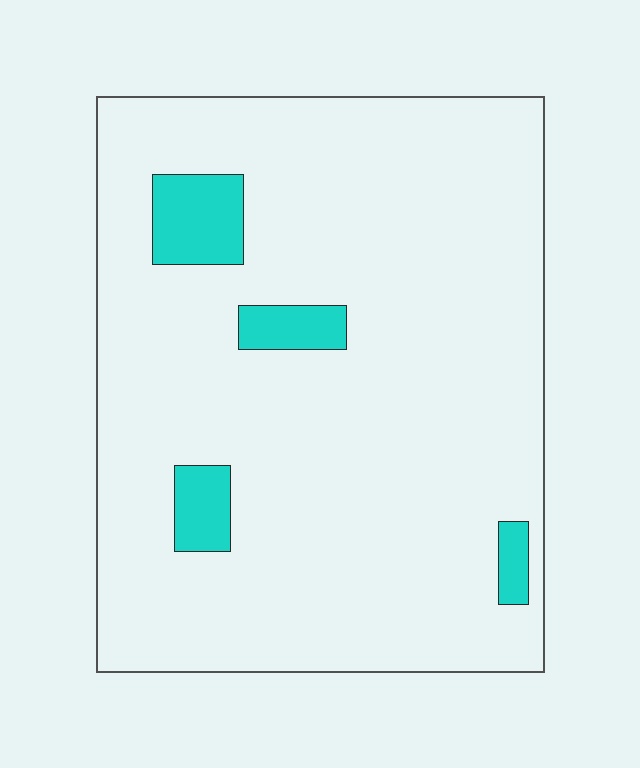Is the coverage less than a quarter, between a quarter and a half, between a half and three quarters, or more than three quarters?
Less than a quarter.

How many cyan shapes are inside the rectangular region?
4.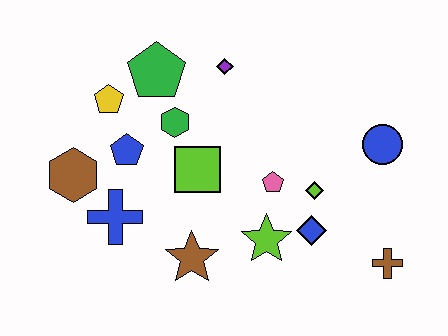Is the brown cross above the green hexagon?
No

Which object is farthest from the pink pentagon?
The brown hexagon is farthest from the pink pentagon.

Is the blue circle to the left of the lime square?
No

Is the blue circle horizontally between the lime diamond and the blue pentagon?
No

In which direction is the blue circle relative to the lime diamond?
The blue circle is to the right of the lime diamond.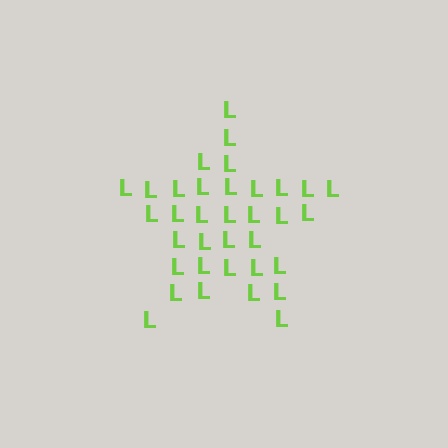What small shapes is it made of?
It is made of small letter L's.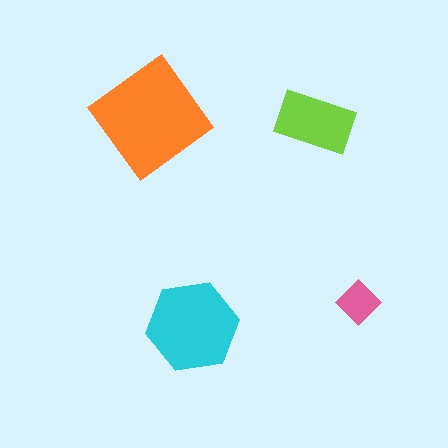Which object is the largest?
The orange diamond.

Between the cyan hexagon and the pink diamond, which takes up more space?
The cyan hexagon.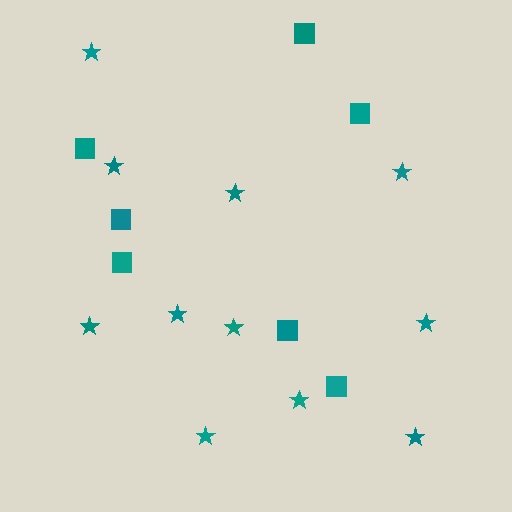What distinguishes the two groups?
There are 2 groups: one group of squares (7) and one group of stars (11).